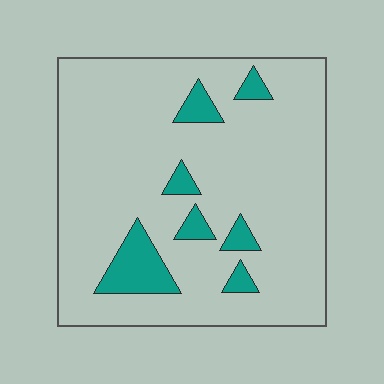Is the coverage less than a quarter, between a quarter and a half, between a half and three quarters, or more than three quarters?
Less than a quarter.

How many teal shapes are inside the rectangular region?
7.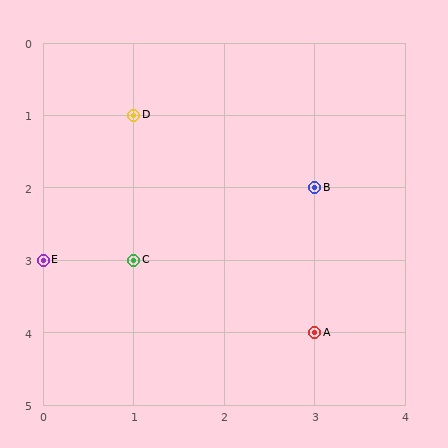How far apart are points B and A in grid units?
Points B and A are 2 rows apart.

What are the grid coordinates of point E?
Point E is at grid coordinates (0, 3).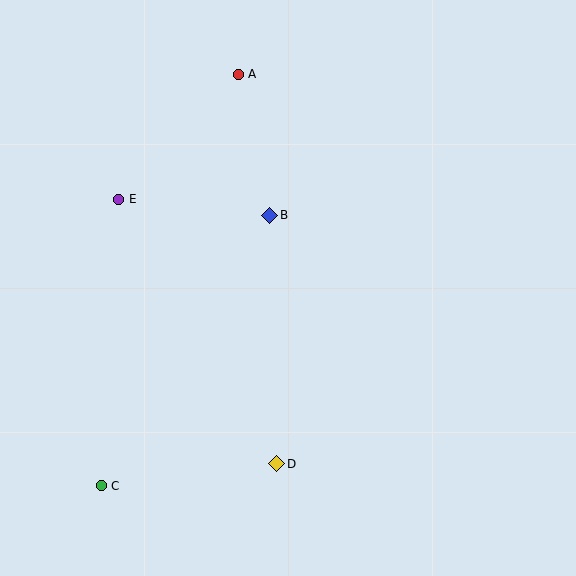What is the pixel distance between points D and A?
The distance between D and A is 391 pixels.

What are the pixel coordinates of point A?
Point A is at (238, 74).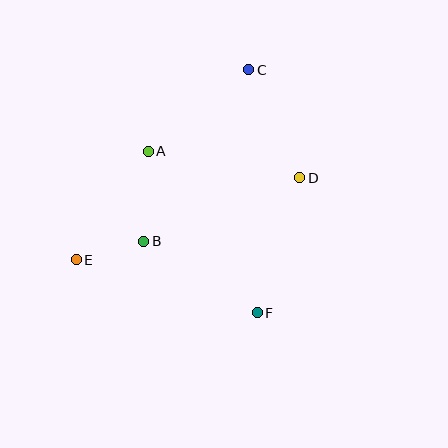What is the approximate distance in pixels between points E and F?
The distance between E and F is approximately 188 pixels.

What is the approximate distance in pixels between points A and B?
The distance between A and B is approximately 90 pixels.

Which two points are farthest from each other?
Points C and E are farthest from each other.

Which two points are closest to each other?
Points B and E are closest to each other.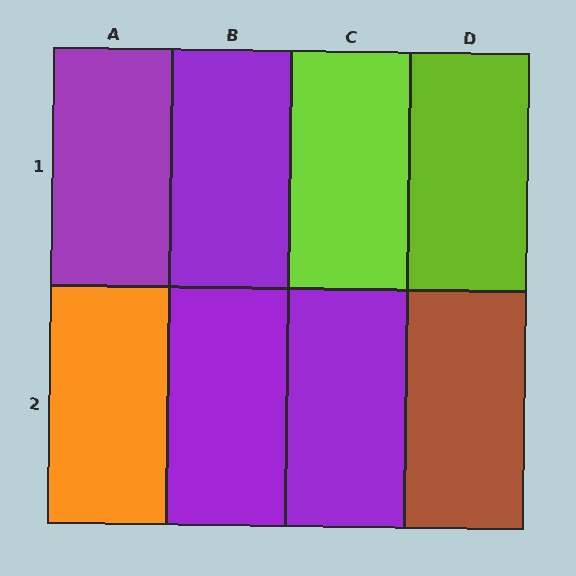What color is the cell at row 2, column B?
Purple.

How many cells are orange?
1 cell is orange.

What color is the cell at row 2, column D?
Brown.